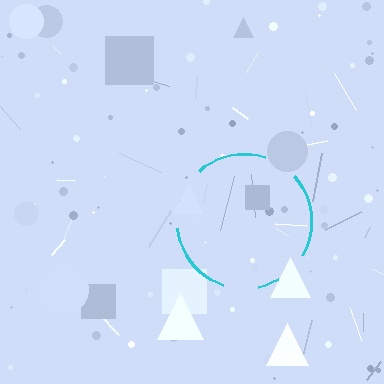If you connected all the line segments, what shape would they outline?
They would outline a circle.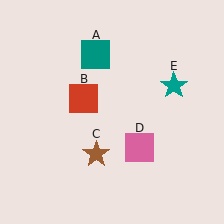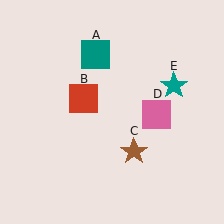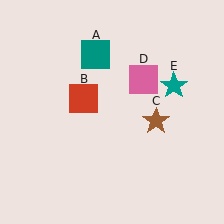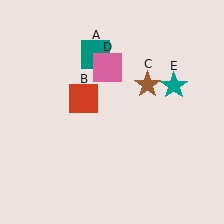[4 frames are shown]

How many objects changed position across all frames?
2 objects changed position: brown star (object C), pink square (object D).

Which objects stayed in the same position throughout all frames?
Teal square (object A) and red square (object B) and teal star (object E) remained stationary.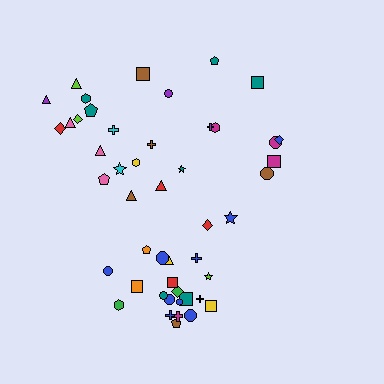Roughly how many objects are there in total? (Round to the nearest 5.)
Roughly 50 objects in total.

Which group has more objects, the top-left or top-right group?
The top-left group.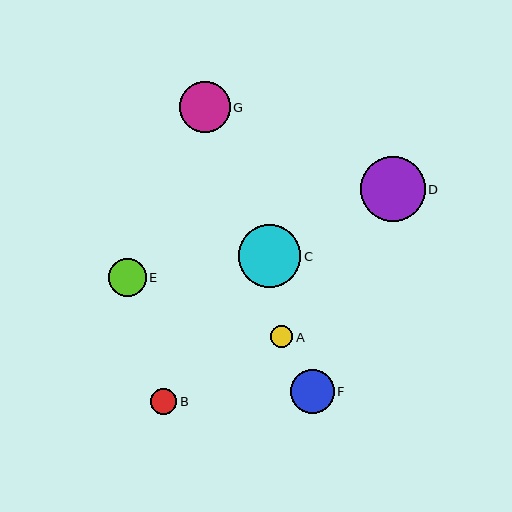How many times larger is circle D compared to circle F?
Circle D is approximately 1.5 times the size of circle F.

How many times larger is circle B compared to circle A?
Circle B is approximately 1.2 times the size of circle A.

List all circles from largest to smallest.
From largest to smallest: D, C, G, F, E, B, A.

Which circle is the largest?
Circle D is the largest with a size of approximately 65 pixels.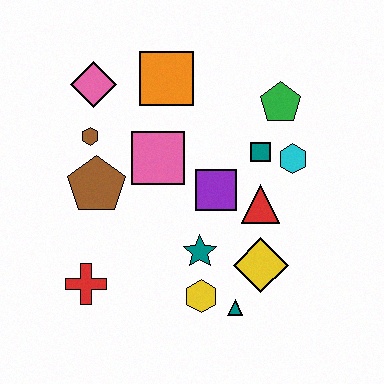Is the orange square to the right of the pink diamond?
Yes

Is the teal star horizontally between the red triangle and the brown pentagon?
Yes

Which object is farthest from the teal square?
The red cross is farthest from the teal square.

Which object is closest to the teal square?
The cyan hexagon is closest to the teal square.